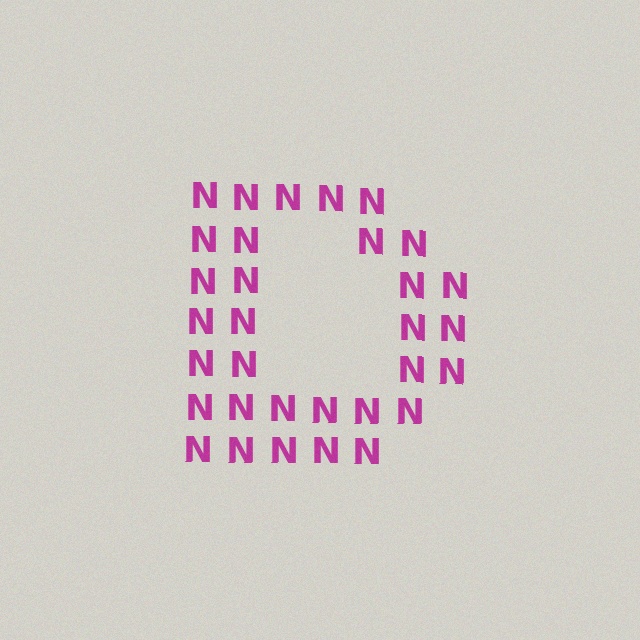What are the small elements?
The small elements are letter N's.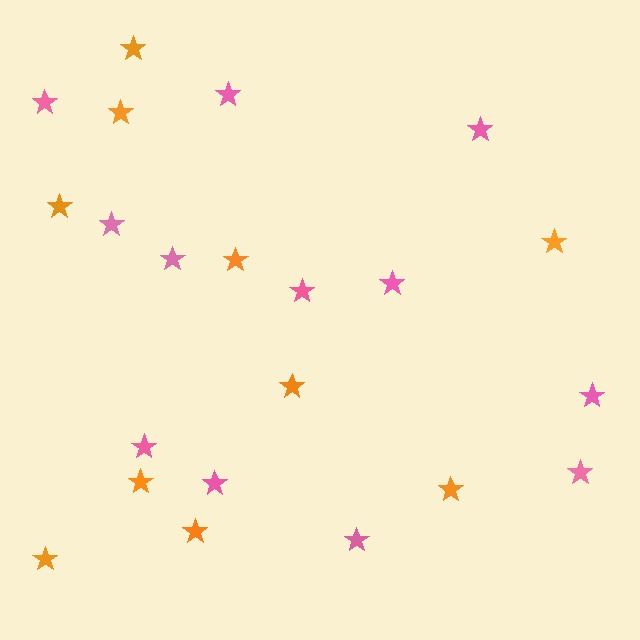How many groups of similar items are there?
There are 2 groups: one group of pink stars (12) and one group of orange stars (10).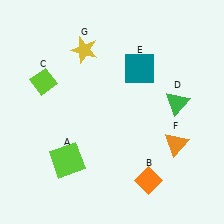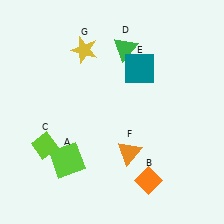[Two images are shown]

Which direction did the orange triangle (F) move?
The orange triangle (F) moved left.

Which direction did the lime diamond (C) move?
The lime diamond (C) moved down.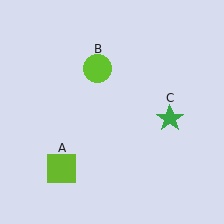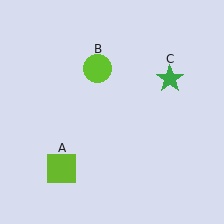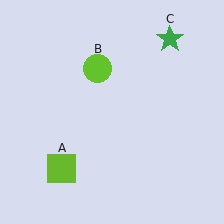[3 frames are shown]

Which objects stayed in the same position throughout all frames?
Lime square (object A) and lime circle (object B) remained stationary.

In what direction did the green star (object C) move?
The green star (object C) moved up.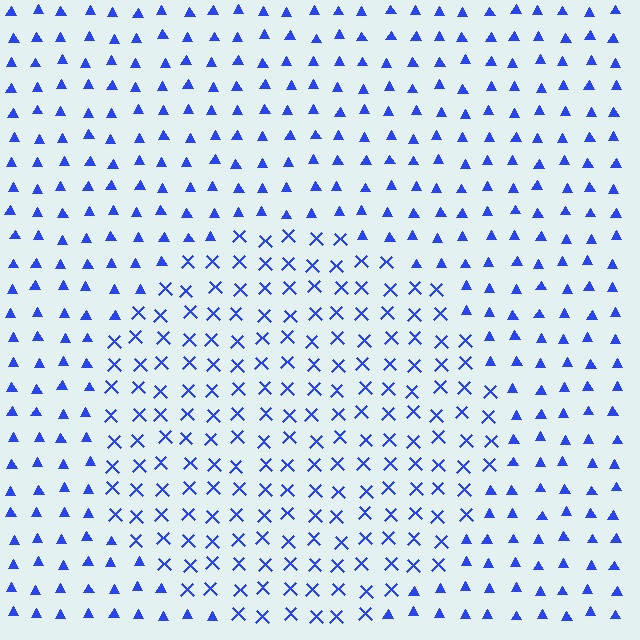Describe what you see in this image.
The image is filled with small blue elements arranged in a uniform grid. A circle-shaped region contains X marks, while the surrounding area contains triangles. The boundary is defined purely by the change in element shape.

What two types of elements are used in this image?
The image uses X marks inside the circle region and triangles outside it.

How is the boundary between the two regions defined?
The boundary is defined by a change in element shape: X marks inside vs. triangles outside. All elements share the same color and spacing.